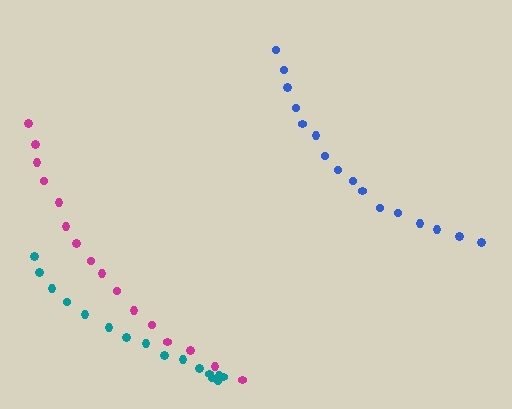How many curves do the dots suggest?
There are 3 distinct paths.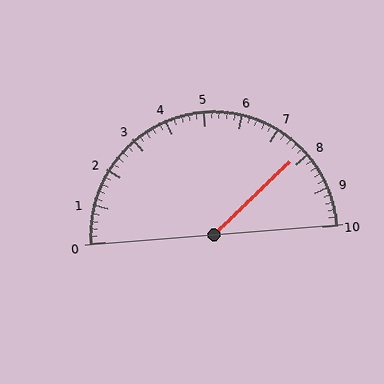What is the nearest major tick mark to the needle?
The nearest major tick mark is 8.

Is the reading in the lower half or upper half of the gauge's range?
The reading is in the upper half of the range (0 to 10).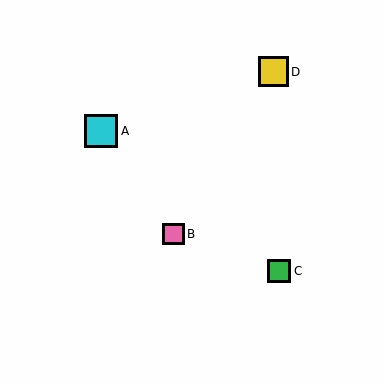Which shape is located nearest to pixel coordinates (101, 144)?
The cyan square (labeled A) at (101, 131) is nearest to that location.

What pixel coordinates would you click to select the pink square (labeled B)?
Click at (173, 234) to select the pink square B.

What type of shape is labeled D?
Shape D is a yellow square.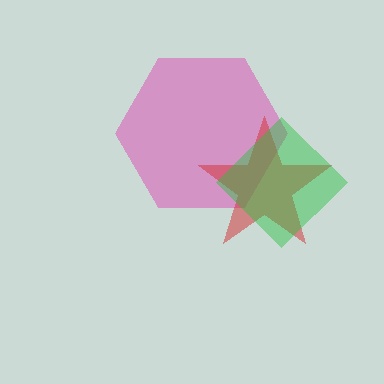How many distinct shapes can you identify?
There are 3 distinct shapes: a pink hexagon, a red star, a green diamond.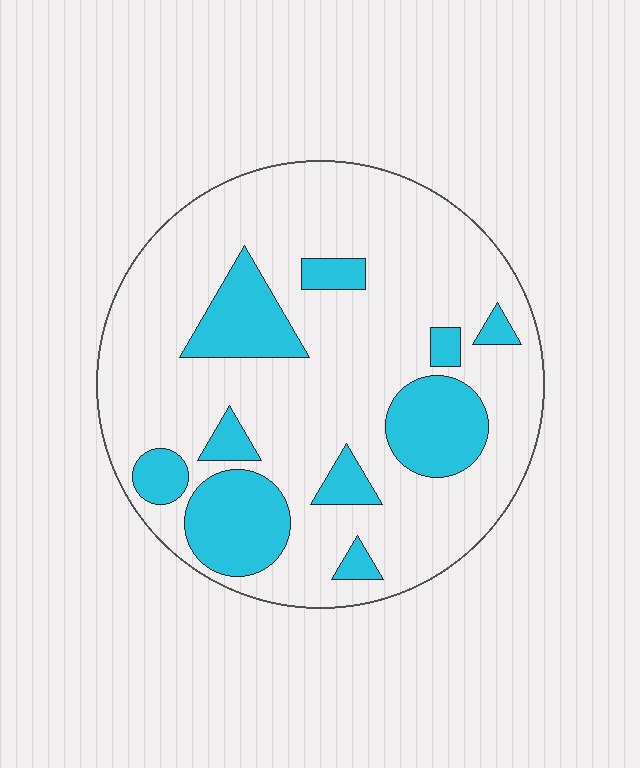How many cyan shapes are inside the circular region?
10.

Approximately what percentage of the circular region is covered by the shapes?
Approximately 25%.